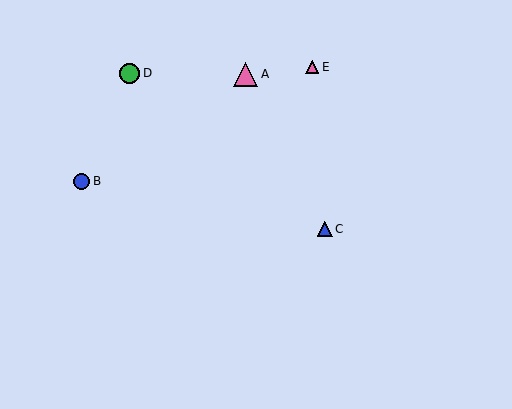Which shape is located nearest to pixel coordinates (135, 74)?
The green circle (labeled D) at (130, 73) is nearest to that location.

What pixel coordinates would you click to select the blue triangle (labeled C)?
Click at (325, 229) to select the blue triangle C.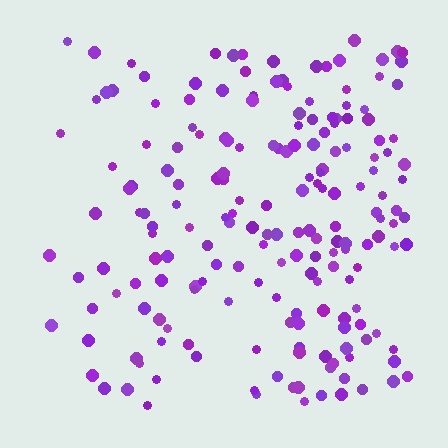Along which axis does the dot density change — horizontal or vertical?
Horizontal.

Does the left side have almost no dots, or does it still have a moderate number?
Still a moderate number, just noticeably fewer than the right.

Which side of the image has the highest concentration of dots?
The right.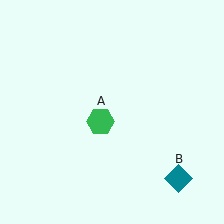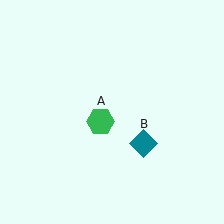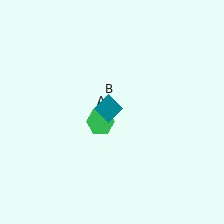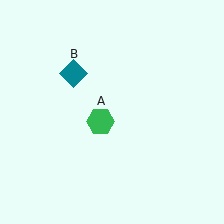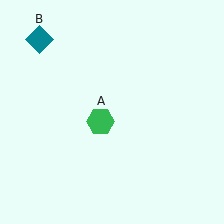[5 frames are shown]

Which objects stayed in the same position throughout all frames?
Green hexagon (object A) remained stationary.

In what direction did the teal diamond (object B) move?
The teal diamond (object B) moved up and to the left.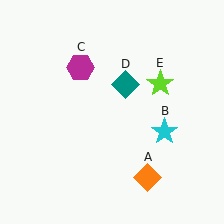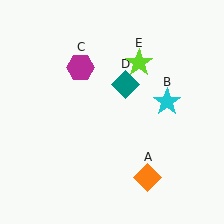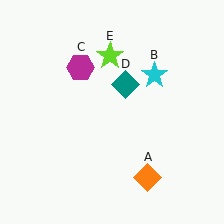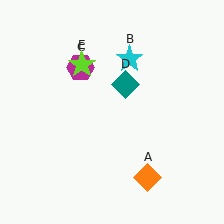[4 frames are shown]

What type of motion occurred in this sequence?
The cyan star (object B), lime star (object E) rotated counterclockwise around the center of the scene.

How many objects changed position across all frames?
2 objects changed position: cyan star (object B), lime star (object E).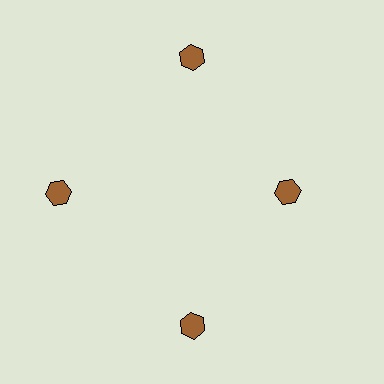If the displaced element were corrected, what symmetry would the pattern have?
It would have 4-fold rotational symmetry — the pattern would map onto itself every 90 degrees.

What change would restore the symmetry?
The symmetry would be restored by moving it outward, back onto the ring so that all 4 hexagons sit at equal angles and equal distance from the center.